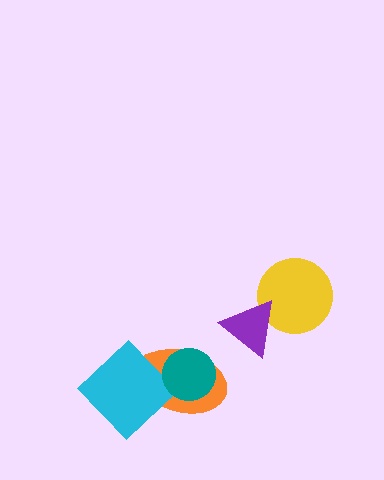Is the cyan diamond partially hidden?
Yes, it is partially covered by another shape.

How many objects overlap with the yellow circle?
1 object overlaps with the yellow circle.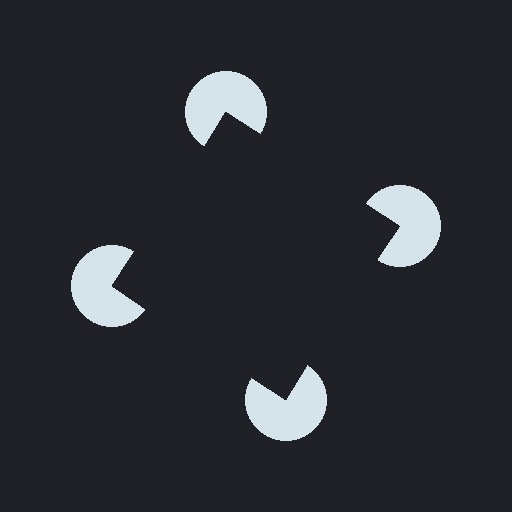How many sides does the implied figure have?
4 sides.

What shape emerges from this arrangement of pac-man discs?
An illusory square — its edges are inferred from the aligned wedge cuts in the pac-man discs, not physically drawn.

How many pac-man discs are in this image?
There are 4 — one at each vertex of the illusory square.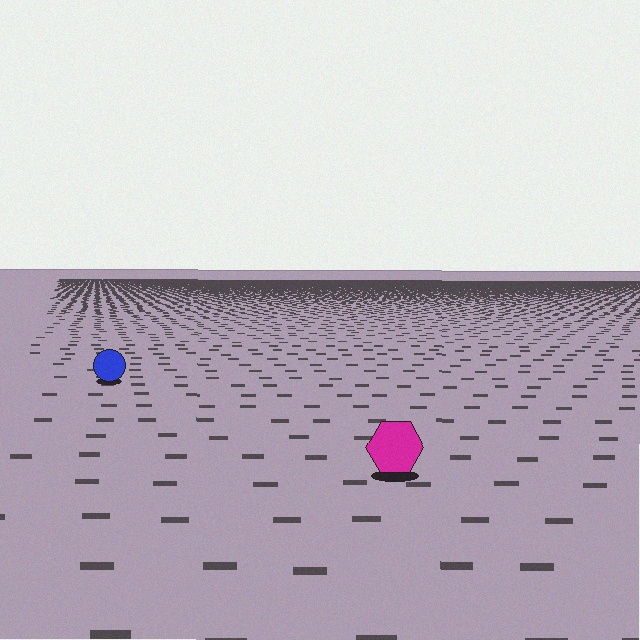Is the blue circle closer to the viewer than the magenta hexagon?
No. The magenta hexagon is closer — you can tell from the texture gradient: the ground texture is coarser near it.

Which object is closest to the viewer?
The magenta hexagon is closest. The texture marks near it are larger and more spread out.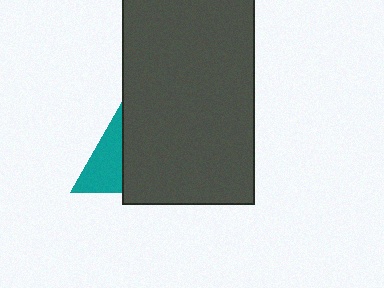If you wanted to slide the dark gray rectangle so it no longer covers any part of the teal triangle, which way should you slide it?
Slide it right — that is the most direct way to separate the two shapes.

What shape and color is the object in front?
The object in front is a dark gray rectangle.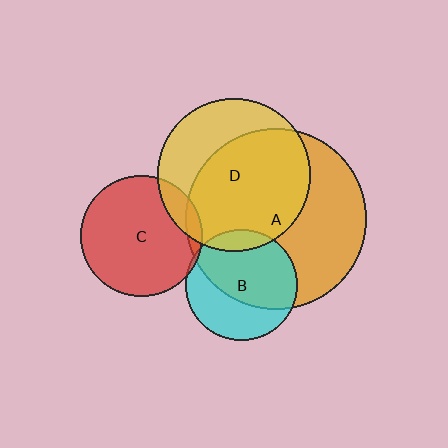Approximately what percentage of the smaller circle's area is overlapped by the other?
Approximately 10%.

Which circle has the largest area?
Circle A (orange).